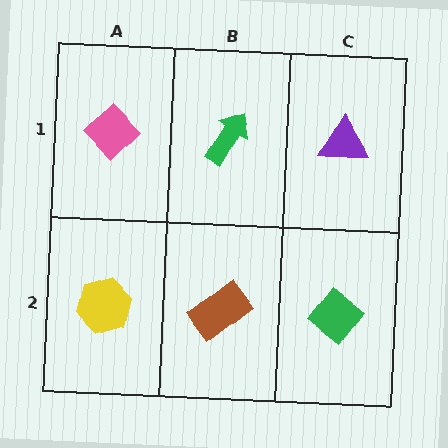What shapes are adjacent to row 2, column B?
A green arrow (row 1, column B), a yellow hexagon (row 2, column A), a green diamond (row 2, column C).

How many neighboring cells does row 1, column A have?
2.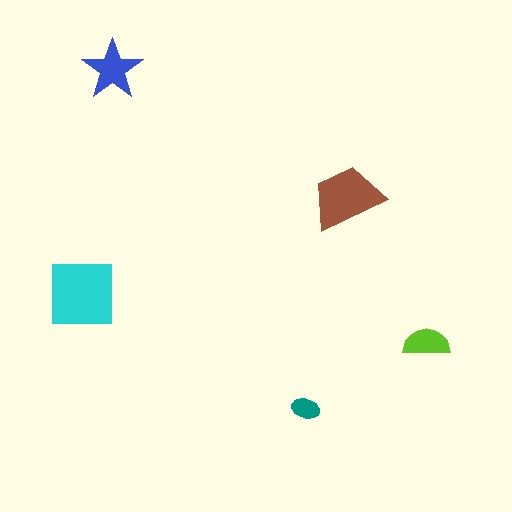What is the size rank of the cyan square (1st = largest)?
1st.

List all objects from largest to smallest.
The cyan square, the brown trapezoid, the blue star, the lime semicircle, the teal ellipse.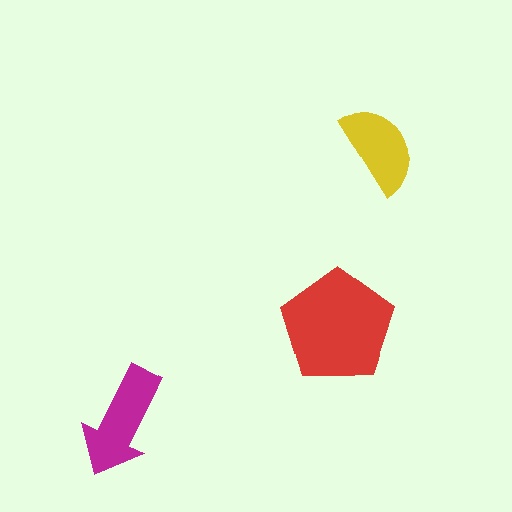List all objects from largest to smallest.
The red pentagon, the magenta arrow, the yellow semicircle.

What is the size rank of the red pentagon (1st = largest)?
1st.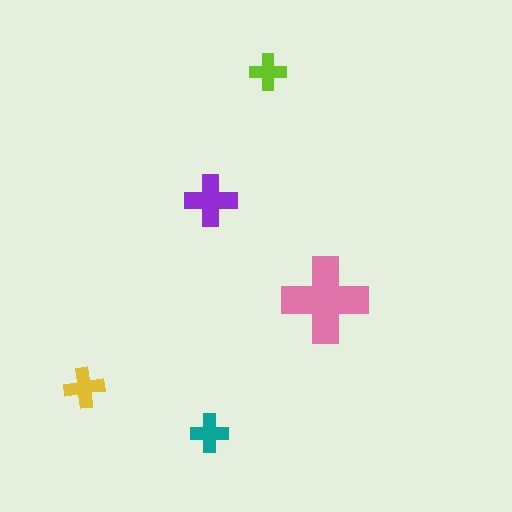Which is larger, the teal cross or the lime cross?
The teal one.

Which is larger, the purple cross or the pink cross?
The pink one.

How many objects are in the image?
There are 5 objects in the image.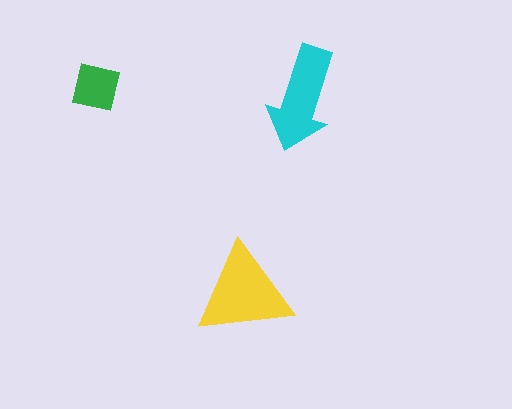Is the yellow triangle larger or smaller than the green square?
Larger.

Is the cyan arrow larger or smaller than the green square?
Larger.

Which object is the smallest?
The green square.